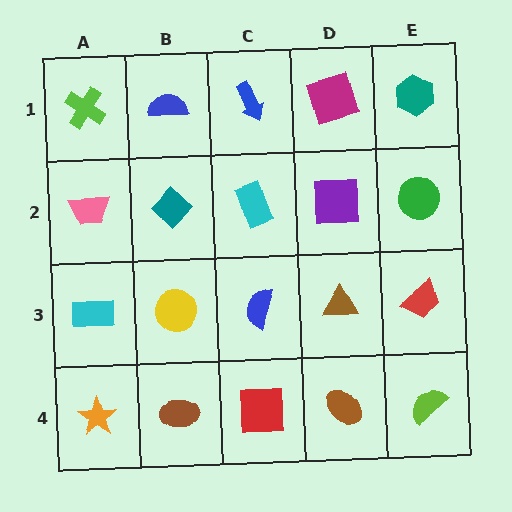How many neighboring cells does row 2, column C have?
4.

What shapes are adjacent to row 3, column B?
A teal diamond (row 2, column B), a brown ellipse (row 4, column B), a cyan rectangle (row 3, column A), a blue semicircle (row 3, column C).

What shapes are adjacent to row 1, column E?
A green circle (row 2, column E), a magenta square (row 1, column D).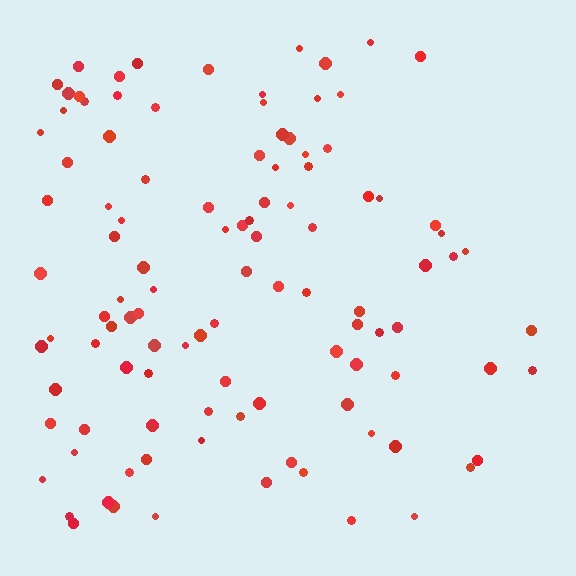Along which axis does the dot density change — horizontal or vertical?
Horizontal.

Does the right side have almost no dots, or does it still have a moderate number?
Still a moderate number, just noticeably fewer than the left.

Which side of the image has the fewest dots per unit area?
The right.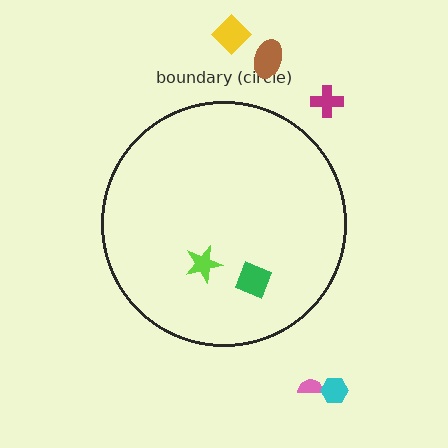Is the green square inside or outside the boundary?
Inside.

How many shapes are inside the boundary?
2 inside, 5 outside.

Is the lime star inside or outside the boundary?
Inside.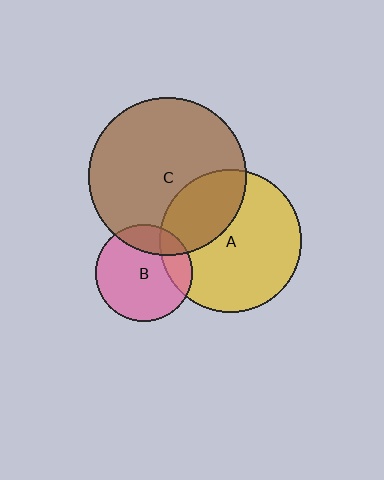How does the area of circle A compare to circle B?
Approximately 2.2 times.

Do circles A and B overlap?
Yes.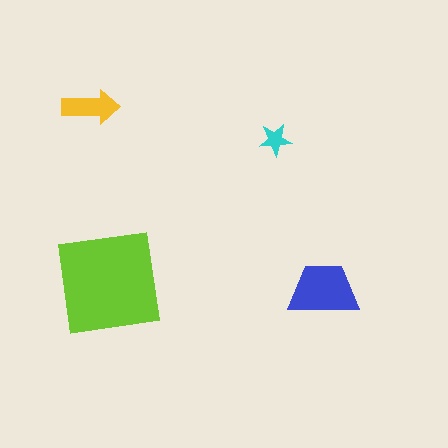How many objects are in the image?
There are 4 objects in the image.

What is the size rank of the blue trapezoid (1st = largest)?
2nd.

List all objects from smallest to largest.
The cyan star, the yellow arrow, the blue trapezoid, the lime square.